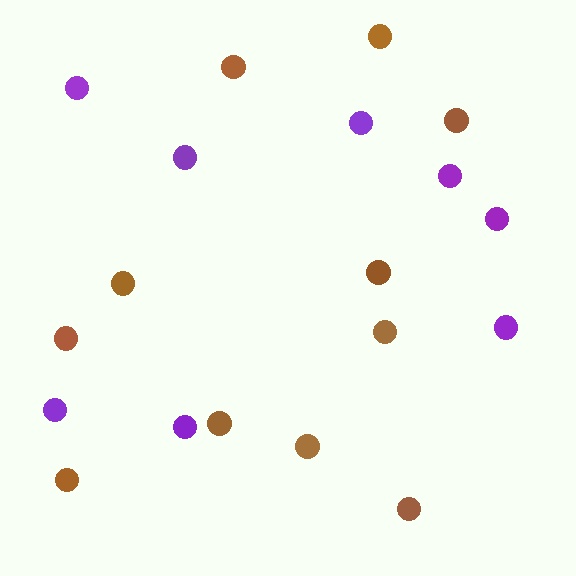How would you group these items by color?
There are 2 groups: one group of brown circles (11) and one group of purple circles (8).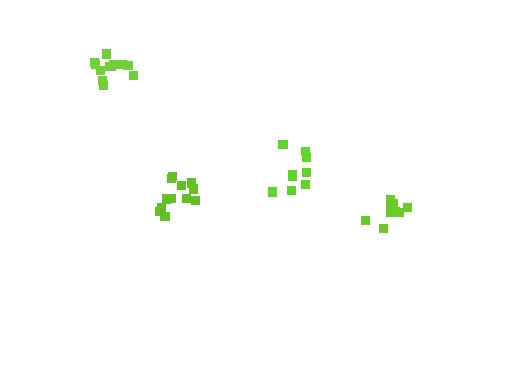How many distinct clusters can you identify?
There are 4 distinct clusters.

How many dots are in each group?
Group 1: 12 dots, Group 2: 9 dots, Group 3: 12 dots, Group 4: 9 dots (42 total).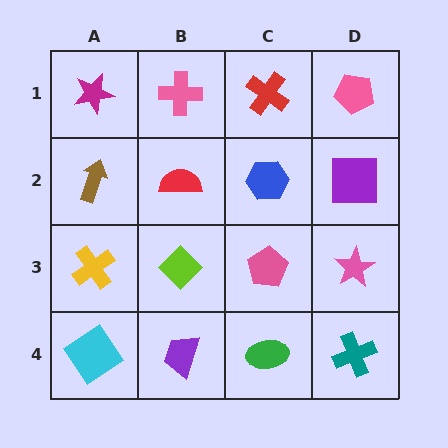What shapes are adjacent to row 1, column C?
A blue hexagon (row 2, column C), a pink cross (row 1, column B), a pink pentagon (row 1, column D).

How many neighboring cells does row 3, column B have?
4.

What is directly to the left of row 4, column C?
A purple trapezoid.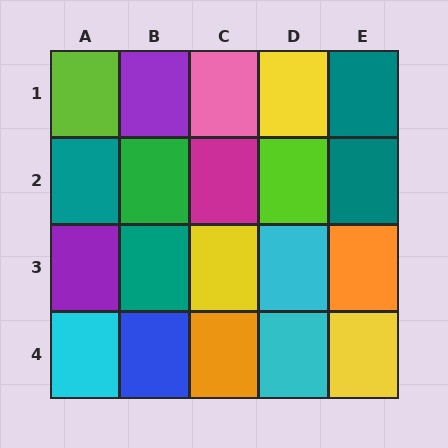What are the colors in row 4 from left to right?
Cyan, blue, orange, cyan, yellow.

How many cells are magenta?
1 cell is magenta.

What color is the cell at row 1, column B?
Purple.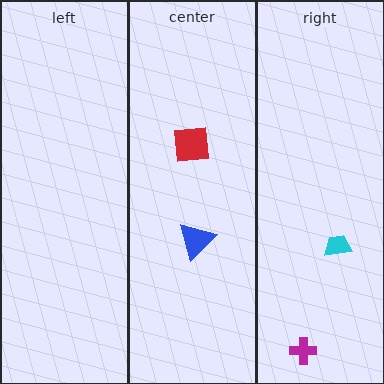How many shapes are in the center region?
2.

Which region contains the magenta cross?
The right region.